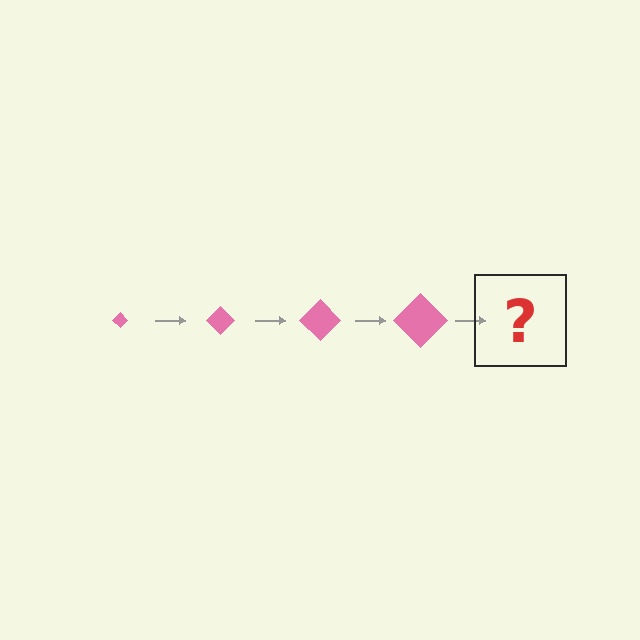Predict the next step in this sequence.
The next step is a pink diamond, larger than the previous one.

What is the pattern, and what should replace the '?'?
The pattern is that the diamond gets progressively larger each step. The '?' should be a pink diamond, larger than the previous one.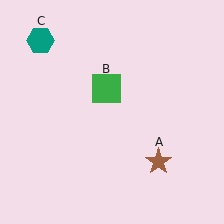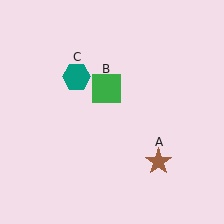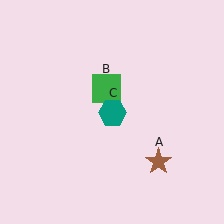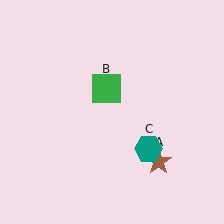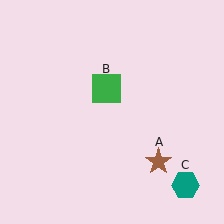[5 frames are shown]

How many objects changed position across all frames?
1 object changed position: teal hexagon (object C).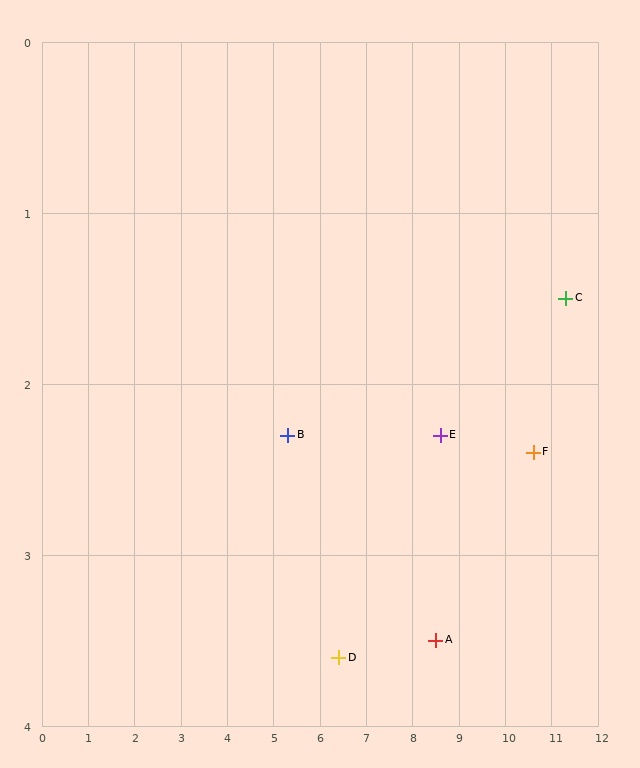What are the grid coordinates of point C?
Point C is at approximately (11.3, 1.5).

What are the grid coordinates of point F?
Point F is at approximately (10.6, 2.4).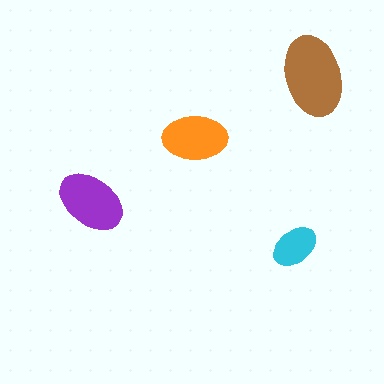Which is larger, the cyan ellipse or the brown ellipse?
The brown one.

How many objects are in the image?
There are 4 objects in the image.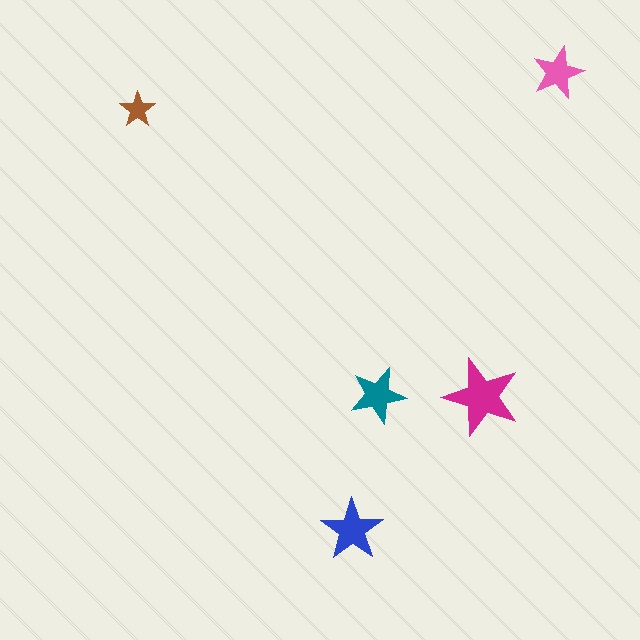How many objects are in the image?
There are 5 objects in the image.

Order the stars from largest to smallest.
the magenta one, the blue one, the teal one, the pink one, the brown one.